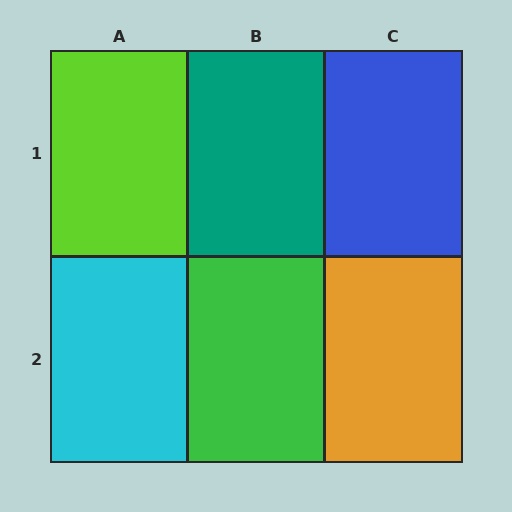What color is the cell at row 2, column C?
Orange.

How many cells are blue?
1 cell is blue.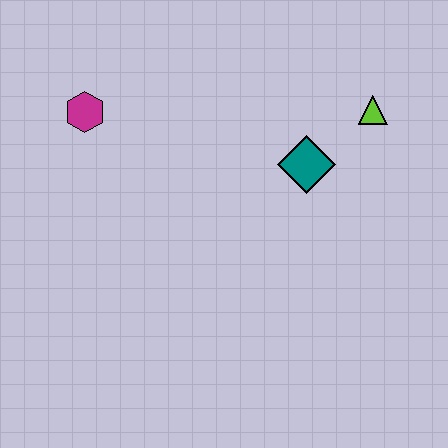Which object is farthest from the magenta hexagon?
The lime triangle is farthest from the magenta hexagon.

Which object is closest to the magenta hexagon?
The teal diamond is closest to the magenta hexagon.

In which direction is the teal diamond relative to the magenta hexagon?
The teal diamond is to the right of the magenta hexagon.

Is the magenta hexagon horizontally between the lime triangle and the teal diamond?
No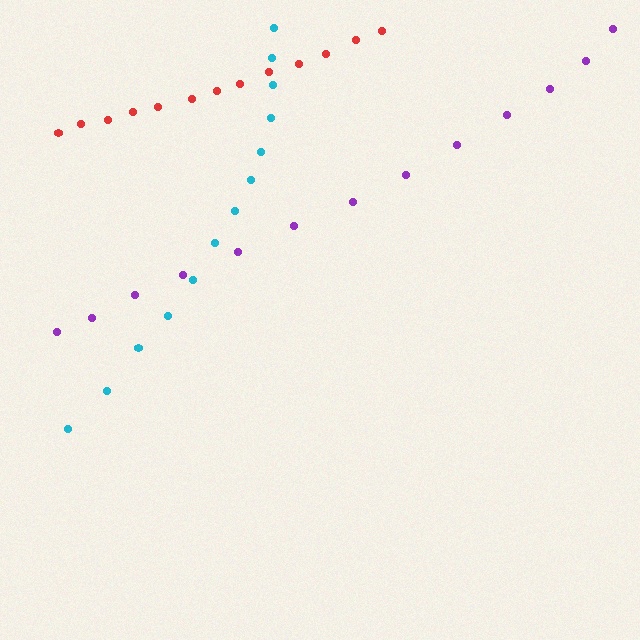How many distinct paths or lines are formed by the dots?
There are 3 distinct paths.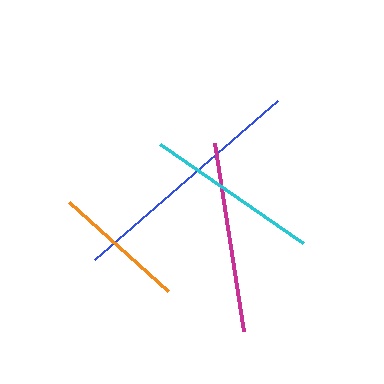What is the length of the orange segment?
The orange segment is approximately 134 pixels long.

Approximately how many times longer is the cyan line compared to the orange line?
The cyan line is approximately 1.3 times the length of the orange line.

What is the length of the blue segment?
The blue segment is approximately 243 pixels long.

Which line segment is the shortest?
The orange line is the shortest at approximately 134 pixels.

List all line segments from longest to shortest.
From longest to shortest: blue, magenta, cyan, orange.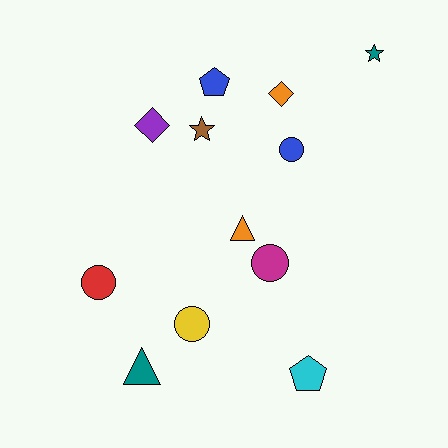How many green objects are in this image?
There are no green objects.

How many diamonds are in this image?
There are 2 diamonds.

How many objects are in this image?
There are 12 objects.